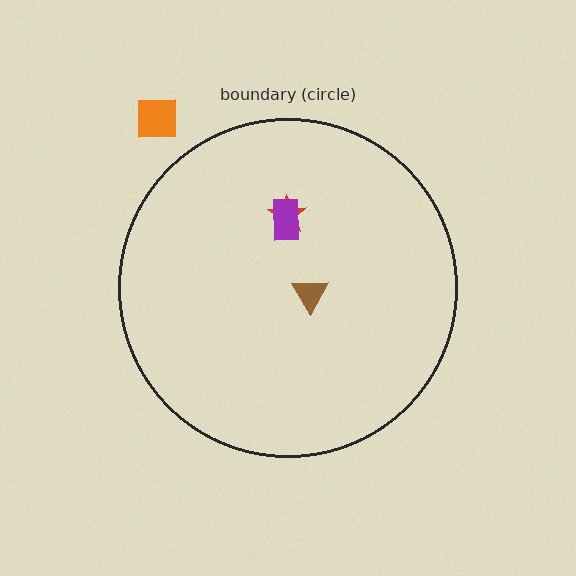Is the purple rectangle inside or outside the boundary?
Inside.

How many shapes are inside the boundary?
3 inside, 1 outside.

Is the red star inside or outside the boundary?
Inside.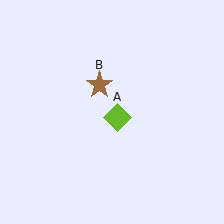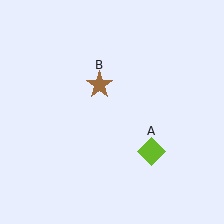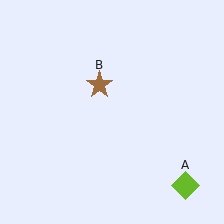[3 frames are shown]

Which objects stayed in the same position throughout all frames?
Brown star (object B) remained stationary.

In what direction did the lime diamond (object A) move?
The lime diamond (object A) moved down and to the right.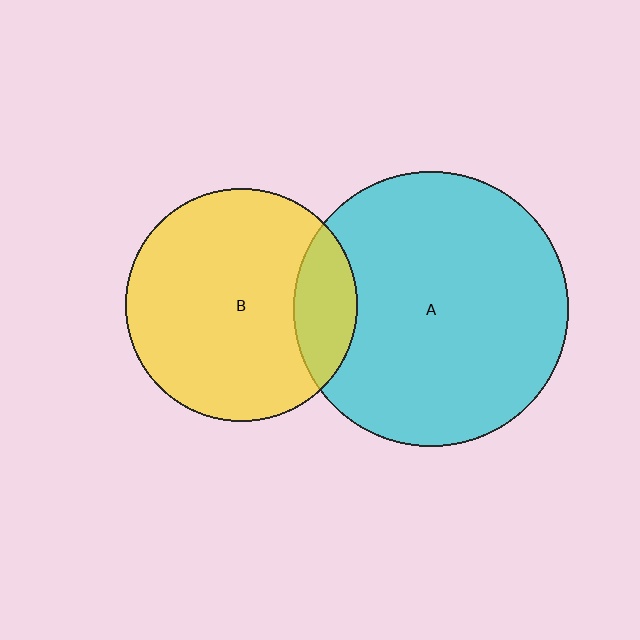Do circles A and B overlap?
Yes.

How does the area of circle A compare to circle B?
Approximately 1.4 times.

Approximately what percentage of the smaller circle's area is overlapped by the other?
Approximately 15%.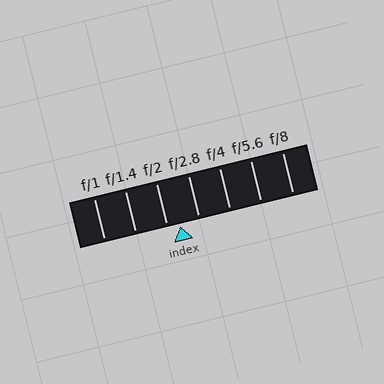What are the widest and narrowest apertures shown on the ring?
The widest aperture shown is f/1 and the narrowest is f/8.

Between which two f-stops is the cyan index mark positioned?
The index mark is between f/2 and f/2.8.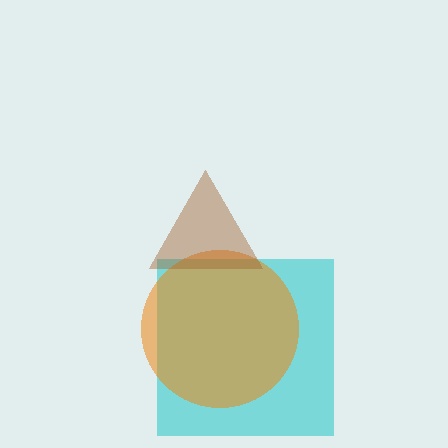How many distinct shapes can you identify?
There are 3 distinct shapes: a cyan square, an orange circle, a brown triangle.